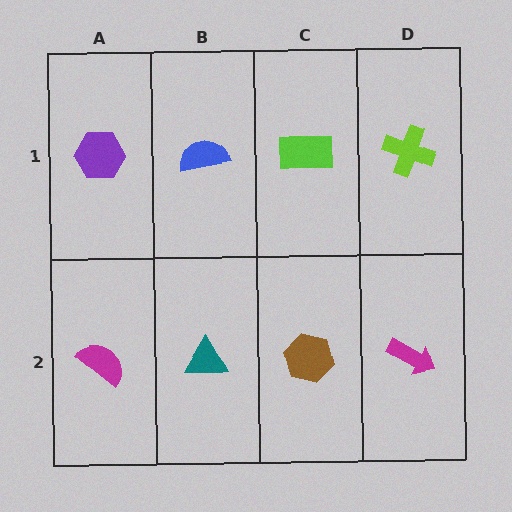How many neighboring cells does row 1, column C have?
3.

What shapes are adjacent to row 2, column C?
A lime rectangle (row 1, column C), a teal triangle (row 2, column B), a magenta arrow (row 2, column D).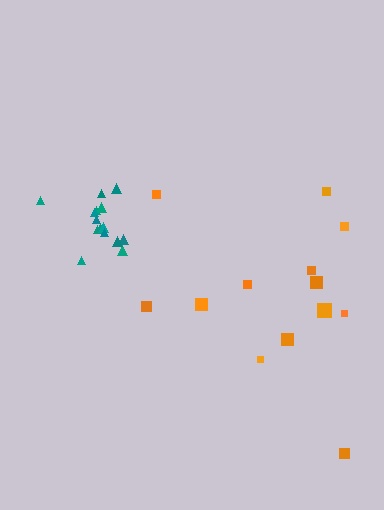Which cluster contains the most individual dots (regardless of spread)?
Teal (15).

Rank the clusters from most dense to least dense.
teal, orange.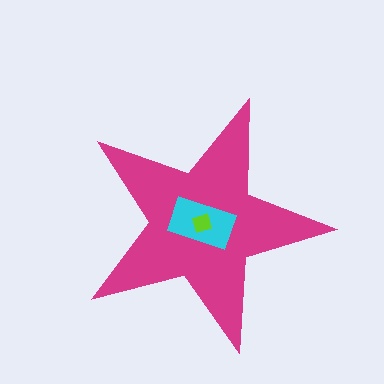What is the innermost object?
The lime square.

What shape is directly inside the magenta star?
The cyan rectangle.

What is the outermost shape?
The magenta star.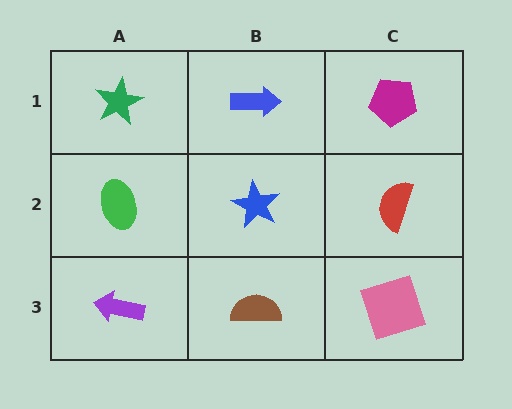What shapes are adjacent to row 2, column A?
A green star (row 1, column A), a purple arrow (row 3, column A), a blue star (row 2, column B).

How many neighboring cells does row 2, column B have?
4.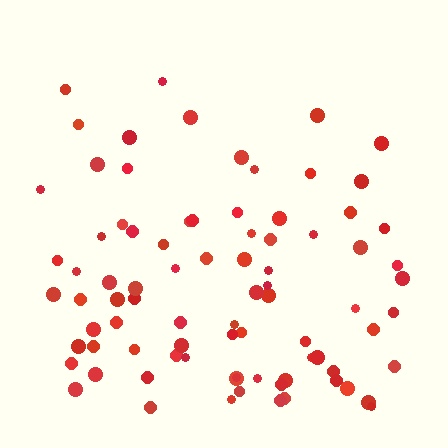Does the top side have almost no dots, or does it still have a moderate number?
Still a moderate number, just noticeably fewer than the bottom.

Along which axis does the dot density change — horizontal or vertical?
Vertical.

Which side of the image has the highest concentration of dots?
The bottom.